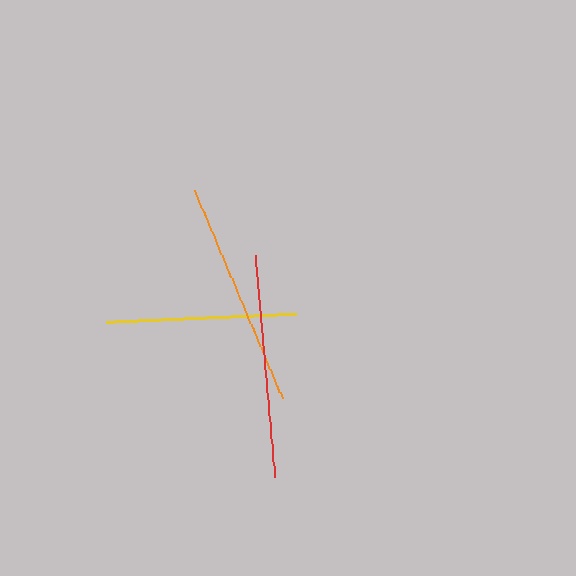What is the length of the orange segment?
The orange segment is approximately 226 pixels long.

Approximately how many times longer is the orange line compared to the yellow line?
The orange line is approximately 1.2 times the length of the yellow line.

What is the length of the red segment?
The red segment is approximately 222 pixels long.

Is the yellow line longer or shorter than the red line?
The red line is longer than the yellow line.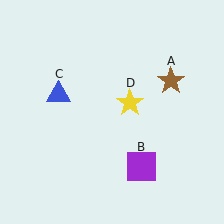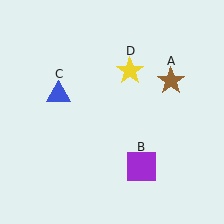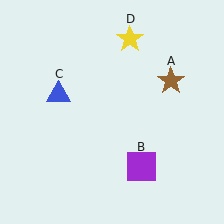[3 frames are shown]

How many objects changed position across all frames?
1 object changed position: yellow star (object D).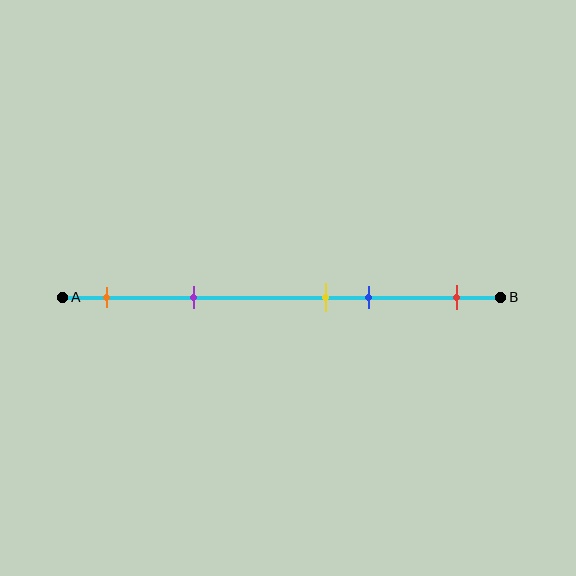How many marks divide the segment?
There are 5 marks dividing the segment.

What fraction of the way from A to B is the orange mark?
The orange mark is approximately 10% (0.1) of the way from A to B.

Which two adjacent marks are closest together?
The yellow and blue marks are the closest adjacent pair.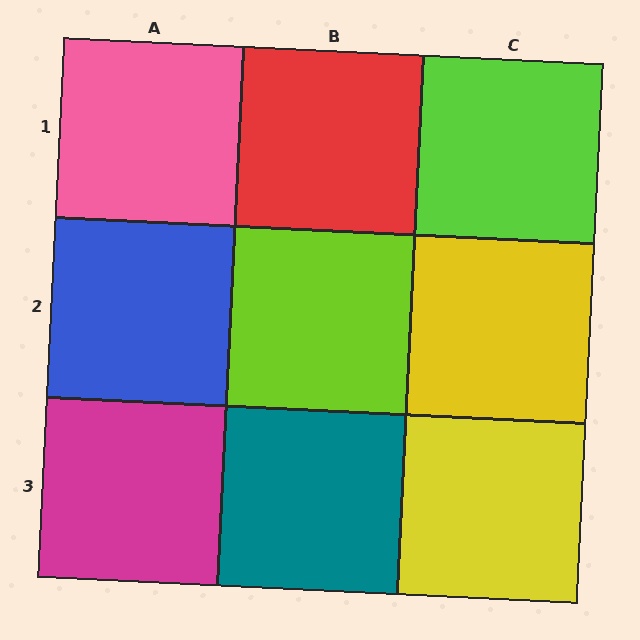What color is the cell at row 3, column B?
Teal.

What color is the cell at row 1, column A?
Pink.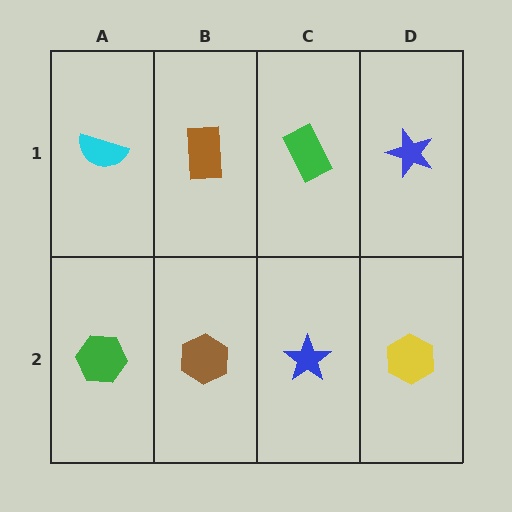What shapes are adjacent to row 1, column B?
A brown hexagon (row 2, column B), a cyan semicircle (row 1, column A), a green rectangle (row 1, column C).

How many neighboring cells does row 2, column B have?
3.